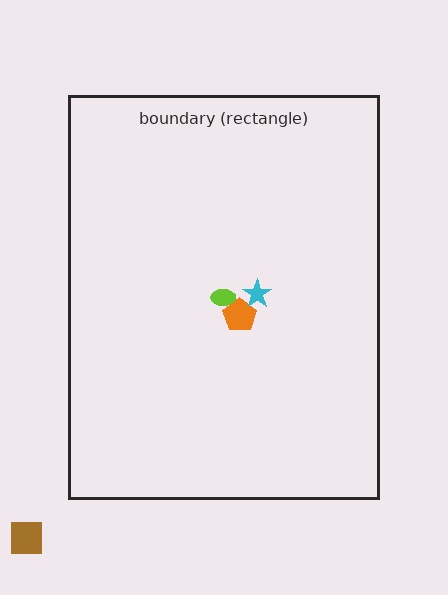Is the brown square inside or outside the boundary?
Outside.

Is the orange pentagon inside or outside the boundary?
Inside.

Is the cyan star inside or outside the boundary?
Inside.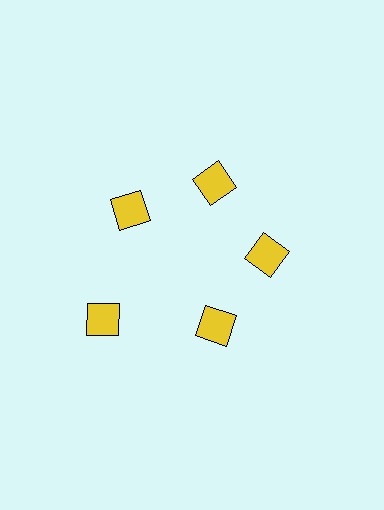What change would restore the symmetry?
The symmetry would be restored by moving it inward, back onto the ring so that all 5 diamonds sit at equal angles and equal distance from the center.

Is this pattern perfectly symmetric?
No. The 5 yellow diamonds are arranged in a ring, but one element near the 8 o'clock position is pushed outward from the center, breaking the 5-fold rotational symmetry.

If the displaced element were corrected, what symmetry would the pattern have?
It would have 5-fold rotational symmetry — the pattern would map onto itself every 72 degrees.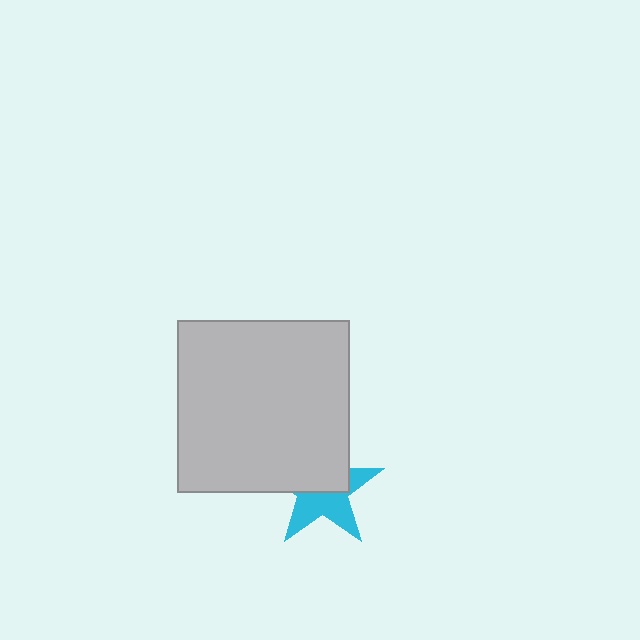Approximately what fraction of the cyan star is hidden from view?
Roughly 51% of the cyan star is hidden behind the light gray square.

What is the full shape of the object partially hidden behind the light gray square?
The partially hidden object is a cyan star.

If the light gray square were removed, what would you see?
You would see the complete cyan star.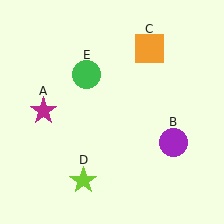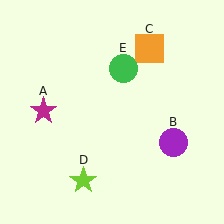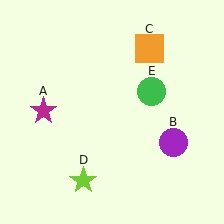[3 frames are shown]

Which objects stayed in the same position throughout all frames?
Magenta star (object A) and purple circle (object B) and orange square (object C) and lime star (object D) remained stationary.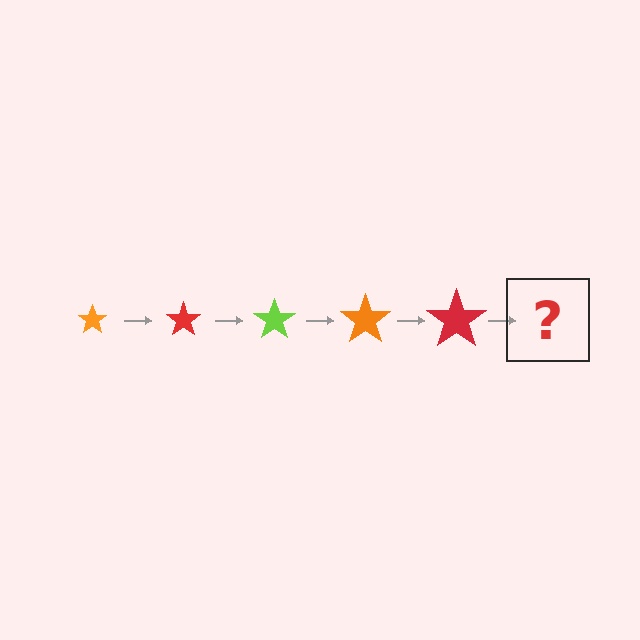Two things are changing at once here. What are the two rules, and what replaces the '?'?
The two rules are that the star grows larger each step and the color cycles through orange, red, and lime. The '?' should be a lime star, larger than the previous one.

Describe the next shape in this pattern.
It should be a lime star, larger than the previous one.